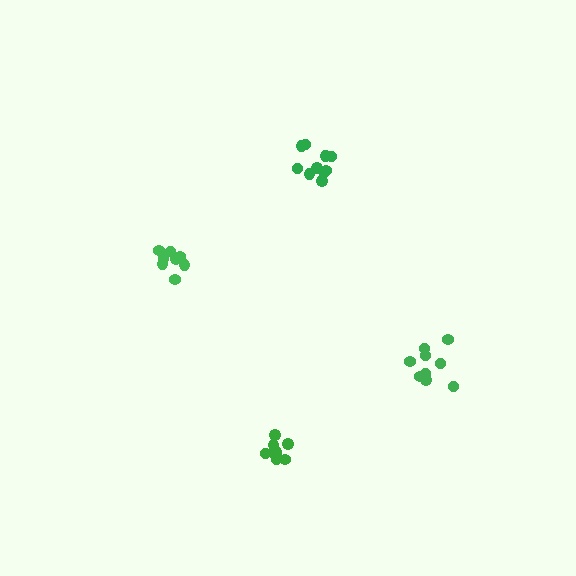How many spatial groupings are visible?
There are 4 spatial groupings.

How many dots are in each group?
Group 1: 10 dots, Group 2: 8 dots, Group 3: 10 dots, Group 4: 9 dots (37 total).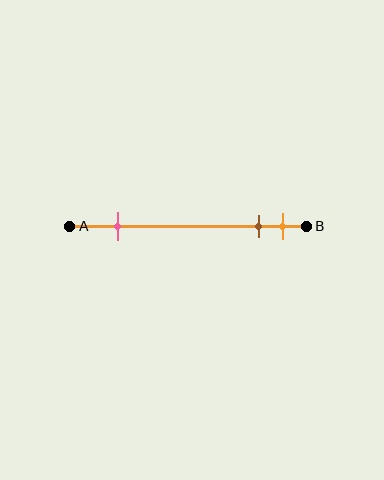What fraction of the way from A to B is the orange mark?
The orange mark is approximately 90% (0.9) of the way from A to B.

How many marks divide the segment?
There are 3 marks dividing the segment.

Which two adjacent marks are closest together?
The brown and orange marks are the closest adjacent pair.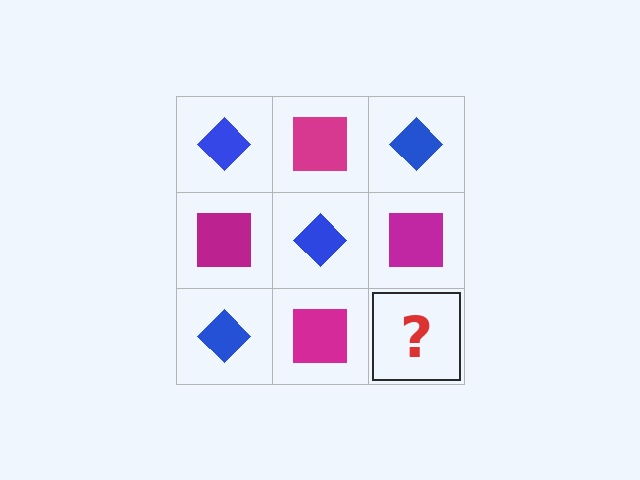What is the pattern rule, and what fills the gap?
The rule is that it alternates blue diamond and magenta square in a checkerboard pattern. The gap should be filled with a blue diamond.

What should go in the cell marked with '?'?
The missing cell should contain a blue diamond.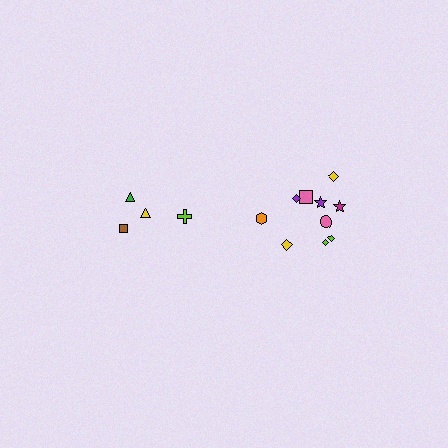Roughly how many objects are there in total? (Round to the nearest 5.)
Roughly 15 objects in total.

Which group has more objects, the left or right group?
The right group.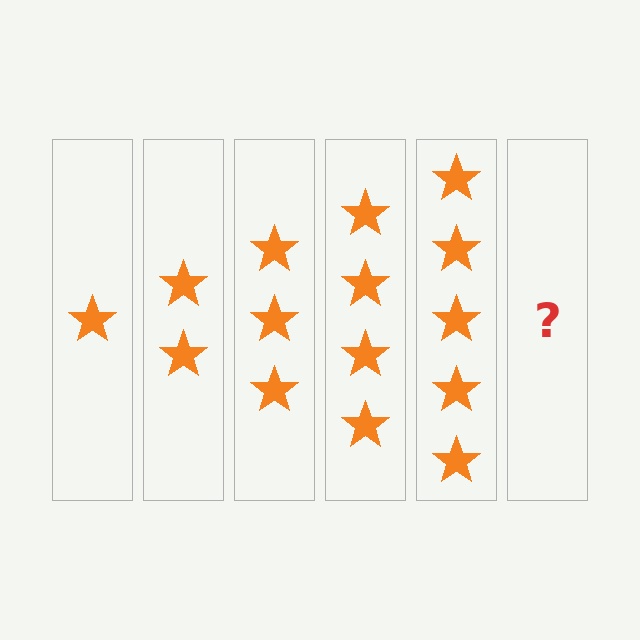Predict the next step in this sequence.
The next step is 6 stars.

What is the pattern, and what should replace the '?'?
The pattern is that each step adds one more star. The '?' should be 6 stars.